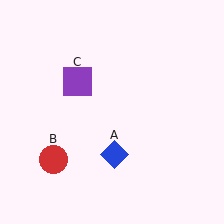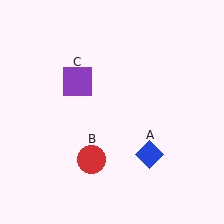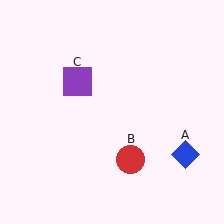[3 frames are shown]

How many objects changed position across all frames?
2 objects changed position: blue diamond (object A), red circle (object B).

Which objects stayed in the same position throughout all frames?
Purple square (object C) remained stationary.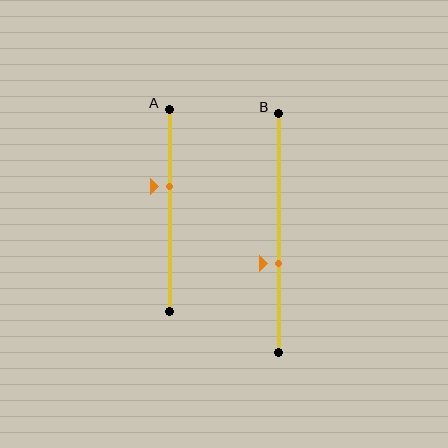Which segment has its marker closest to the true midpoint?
Segment A has its marker closest to the true midpoint.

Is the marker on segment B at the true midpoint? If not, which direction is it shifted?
No, the marker on segment B is shifted downward by about 13% of the segment length.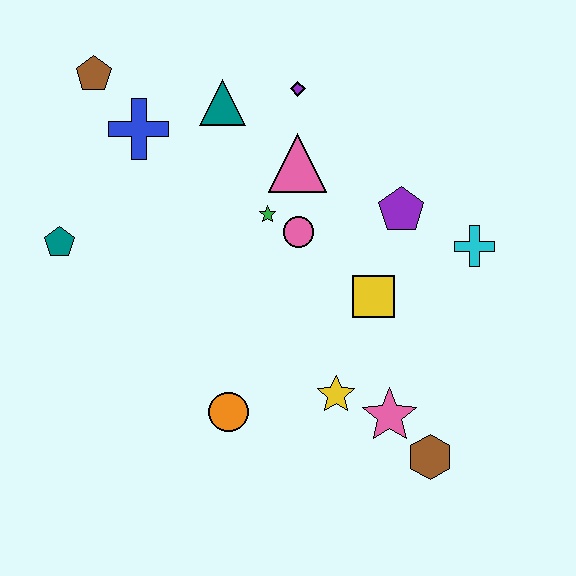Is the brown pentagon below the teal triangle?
No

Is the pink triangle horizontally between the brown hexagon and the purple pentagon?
No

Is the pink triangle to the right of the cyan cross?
No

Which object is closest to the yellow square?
The purple pentagon is closest to the yellow square.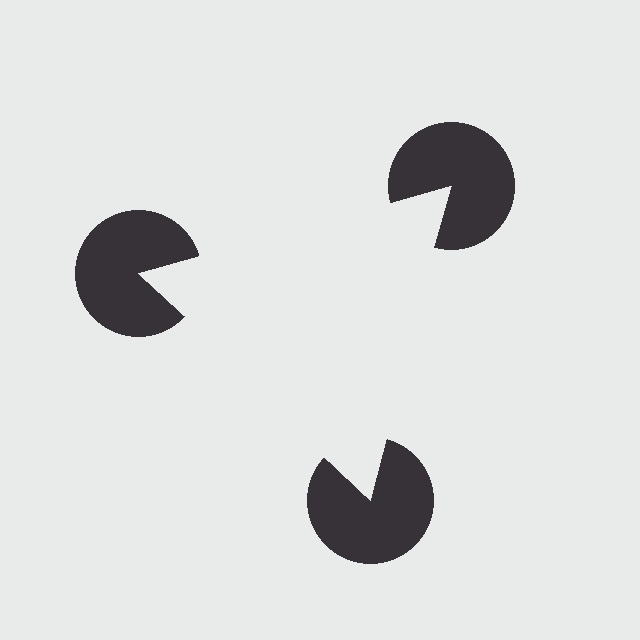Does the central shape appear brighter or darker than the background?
It typically appears slightly brighter than the background, even though no actual brightness change is drawn.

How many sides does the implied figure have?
3 sides.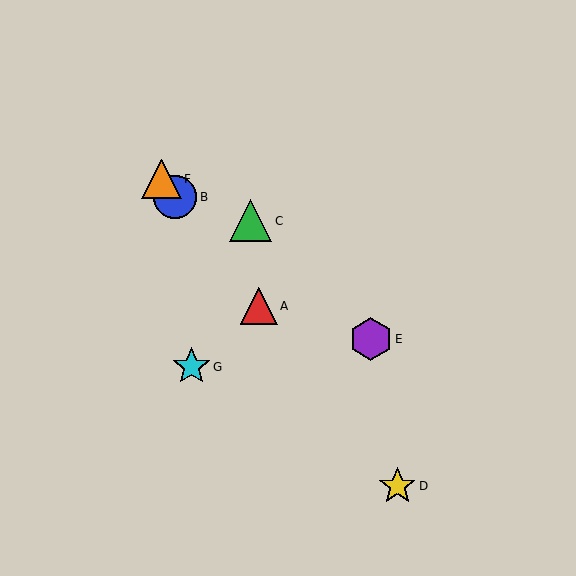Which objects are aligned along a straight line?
Objects A, B, D, F are aligned along a straight line.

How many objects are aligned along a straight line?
4 objects (A, B, D, F) are aligned along a straight line.